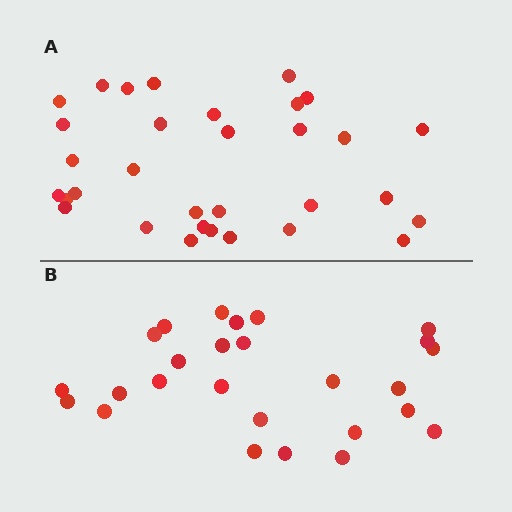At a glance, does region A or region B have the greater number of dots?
Region A (the top region) has more dots.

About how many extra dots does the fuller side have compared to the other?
Region A has about 6 more dots than region B.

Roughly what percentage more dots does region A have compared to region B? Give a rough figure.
About 25% more.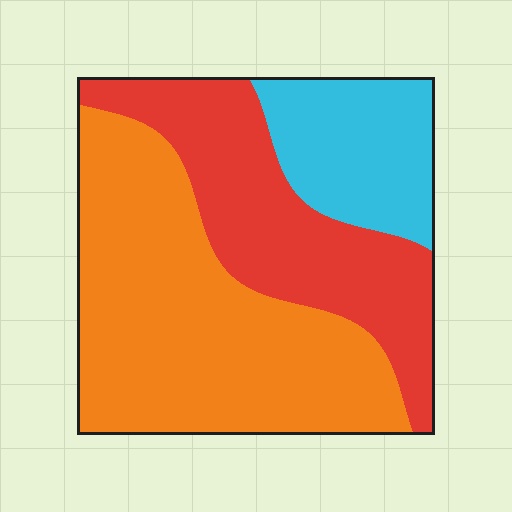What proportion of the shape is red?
Red takes up about one third (1/3) of the shape.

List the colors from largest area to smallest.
From largest to smallest: orange, red, cyan.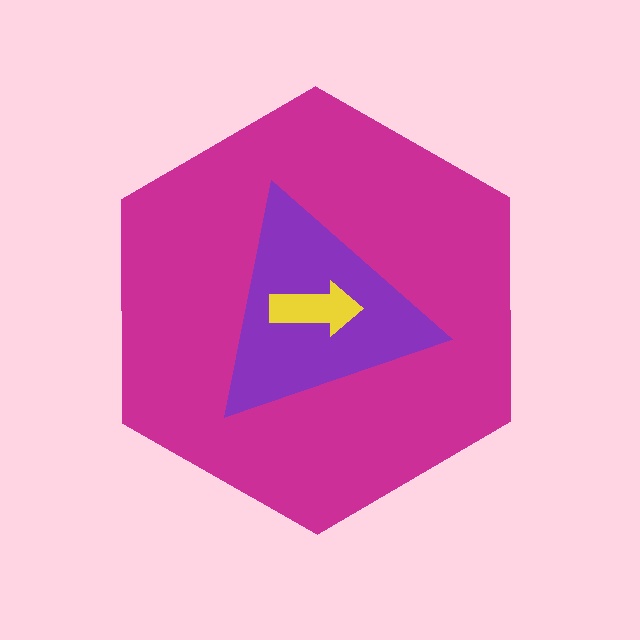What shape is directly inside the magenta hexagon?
The purple triangle.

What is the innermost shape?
The yellow arrow.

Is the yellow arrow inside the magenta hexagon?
Yes.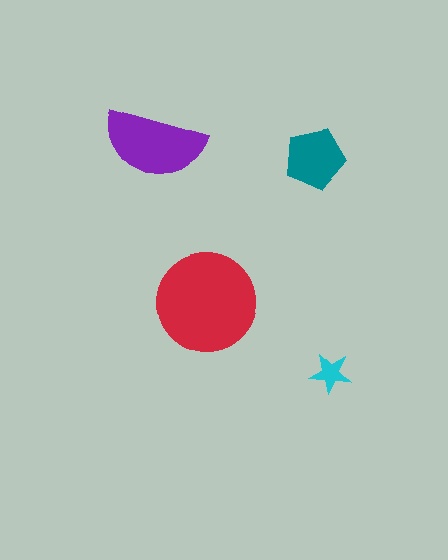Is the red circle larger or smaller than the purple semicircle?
Larger.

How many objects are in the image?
There are 4 objects in the image.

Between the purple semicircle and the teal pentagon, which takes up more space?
The purple semicircle.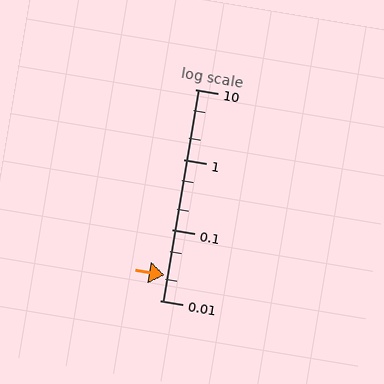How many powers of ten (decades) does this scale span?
The scale spans 3 decades, from 0.01 to 10.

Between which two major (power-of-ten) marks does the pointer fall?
The pointer is between 0.01 and 0.1.